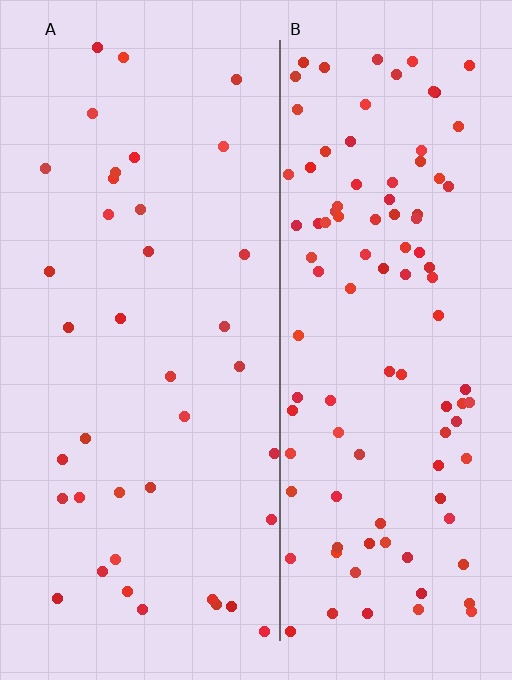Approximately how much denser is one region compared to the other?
Approximately 2.7× — region B over region A.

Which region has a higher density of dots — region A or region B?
B (the right).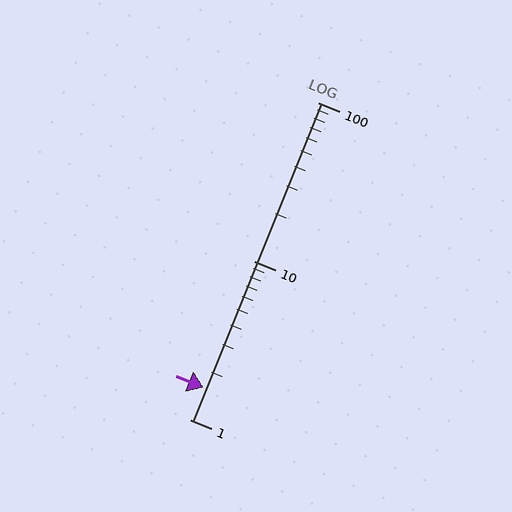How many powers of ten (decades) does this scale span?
The scale spans 2 decades, from 1 to 100.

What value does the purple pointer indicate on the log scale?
The pointer indicates approximately 1.6.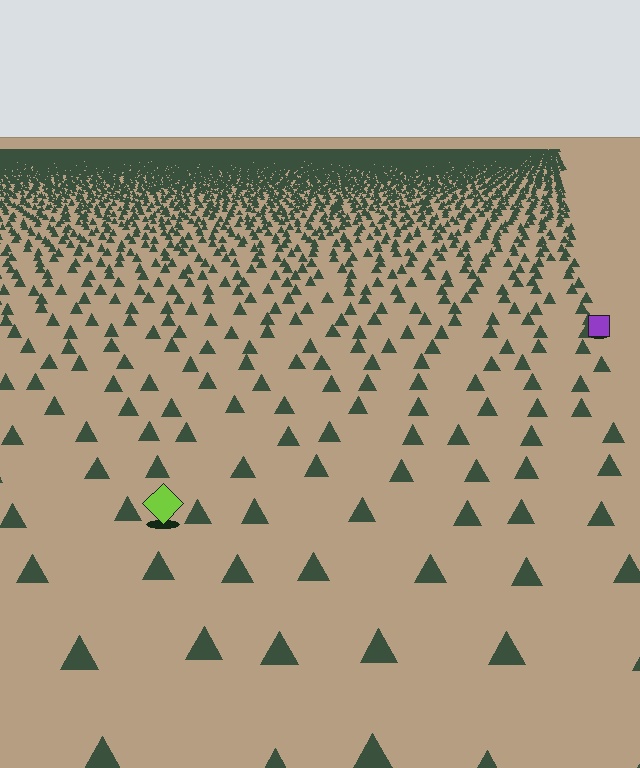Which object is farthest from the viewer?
The purple square is farthest from the viewer. It appears smaller and the ground texture around it is denser.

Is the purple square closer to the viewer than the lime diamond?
No. The lime diamond is closer — you can tell from the texture gradient: the ground texture is coarser near it.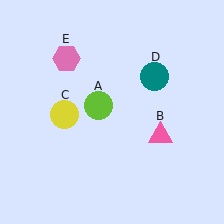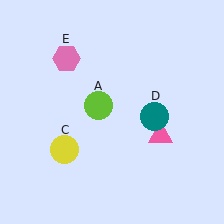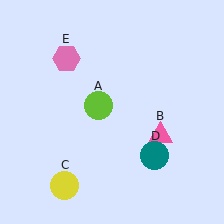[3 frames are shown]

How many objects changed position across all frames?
2 objects changed position: yellow circle (object C), teal circle (object D).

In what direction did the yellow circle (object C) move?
The yellow circle (object C) moved down.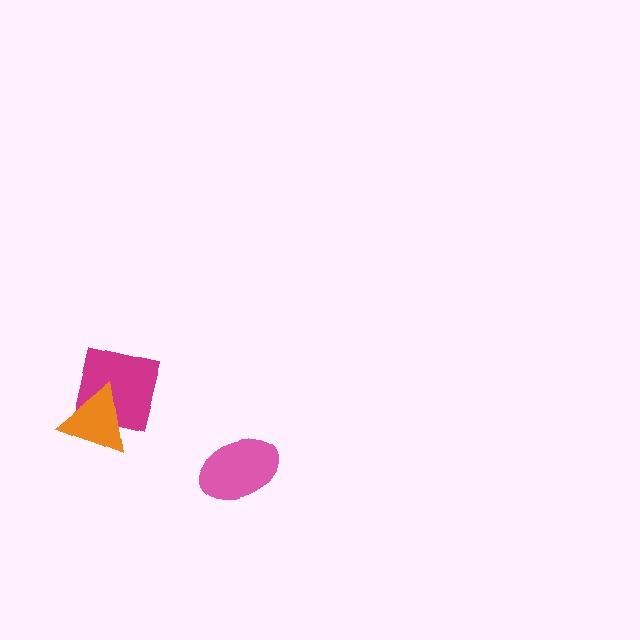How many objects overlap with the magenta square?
1 object overlaps with the magenta square.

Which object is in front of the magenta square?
The orange triangle is in front of the magenta square.